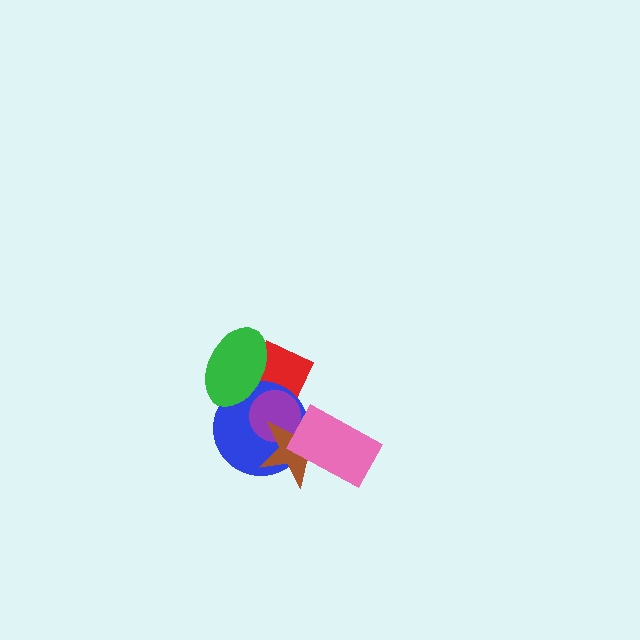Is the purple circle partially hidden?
Yes, it is partially covered by another shape.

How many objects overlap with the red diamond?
3 objects overlap with the red diamond.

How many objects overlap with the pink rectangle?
2 objects overlap with the pink rectangle.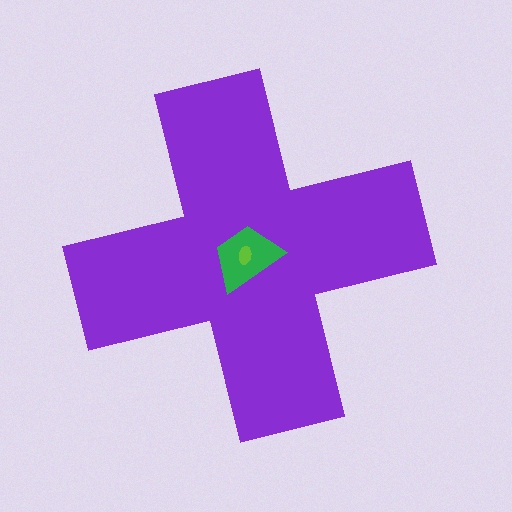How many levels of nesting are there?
3.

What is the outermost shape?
The purple cross.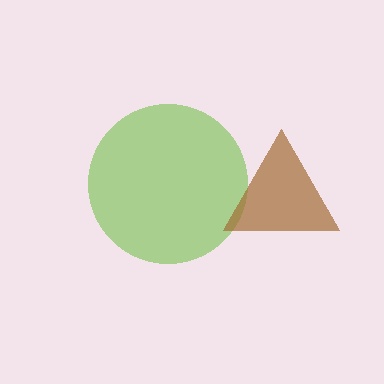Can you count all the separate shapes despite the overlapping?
Yes, there are 2 separate shapes.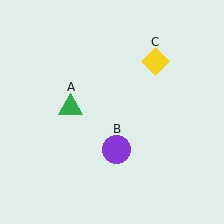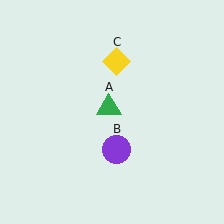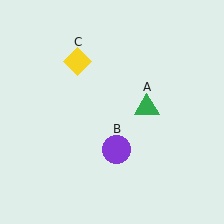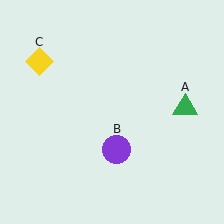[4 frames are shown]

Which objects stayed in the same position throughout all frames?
Purple circle (object B) remained stationary.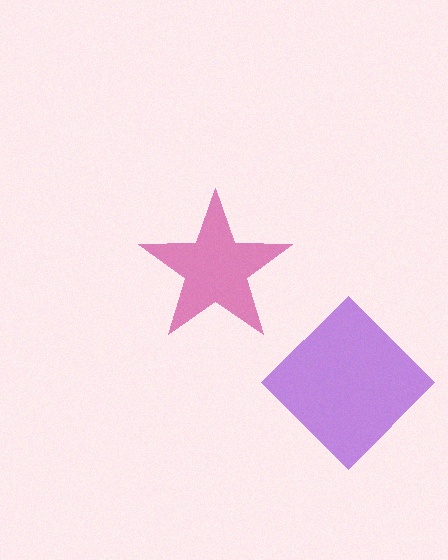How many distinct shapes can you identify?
There are 2 distinct shapes: a purple diamond, a magenta star.